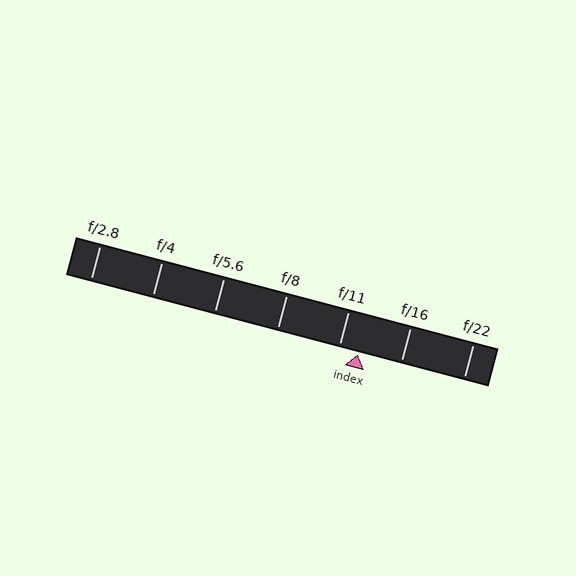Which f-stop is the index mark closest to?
The index mark is closest to f/11.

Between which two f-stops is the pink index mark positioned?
The index mark is between f/11 and f/16.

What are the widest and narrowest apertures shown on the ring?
The widest aperture shown is f/2.8 and the narrowest is f/22.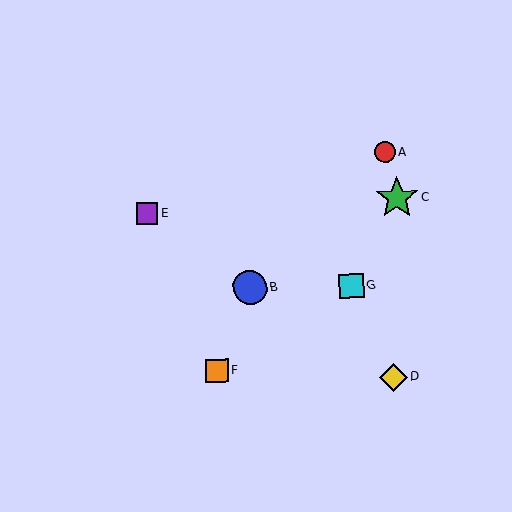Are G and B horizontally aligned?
Yes, both are at y≈286.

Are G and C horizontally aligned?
No, G is at y≈286 and C is at y≈198.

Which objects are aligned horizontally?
Objects B, G are aligned horizontally.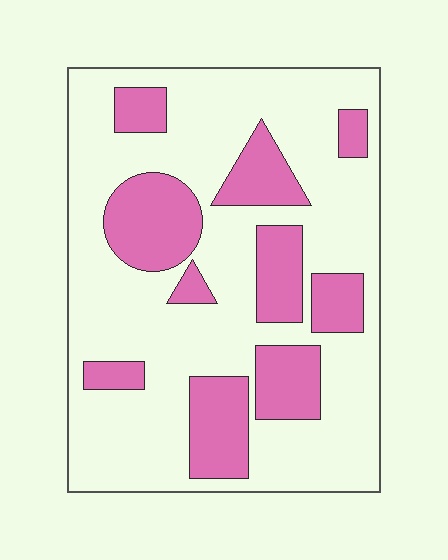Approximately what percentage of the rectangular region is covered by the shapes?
Approximately 30%.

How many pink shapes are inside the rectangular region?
10.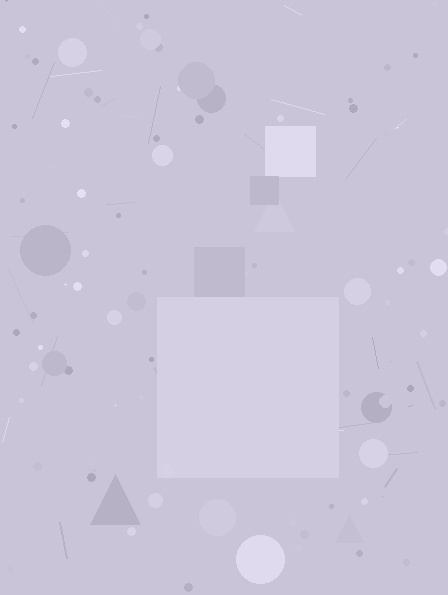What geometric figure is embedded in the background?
A square is embedded in the background.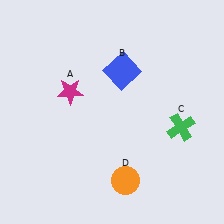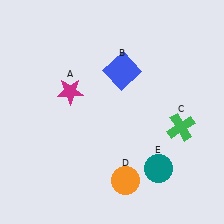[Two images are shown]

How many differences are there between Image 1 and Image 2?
There is 1 difference between the two images.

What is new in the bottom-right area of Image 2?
A teal circle (E) was added in the bottom-right area of Image 2.